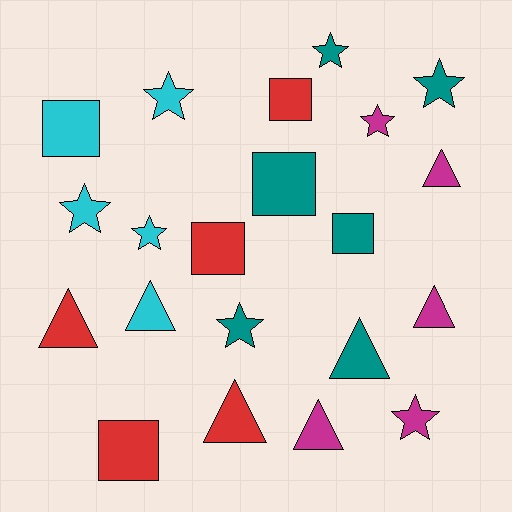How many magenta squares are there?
There are no magenta squares.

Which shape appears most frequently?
Star, with 8 objects.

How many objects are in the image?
There are 21 objects.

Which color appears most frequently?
Teal, with 6 objects.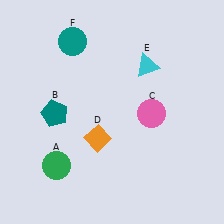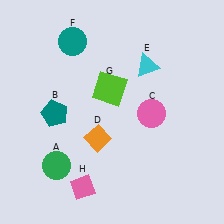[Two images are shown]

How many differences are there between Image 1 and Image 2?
There are 2 differences between the two images.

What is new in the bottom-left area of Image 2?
A pink diamond (H) was added in the bottom-left area of Image 2.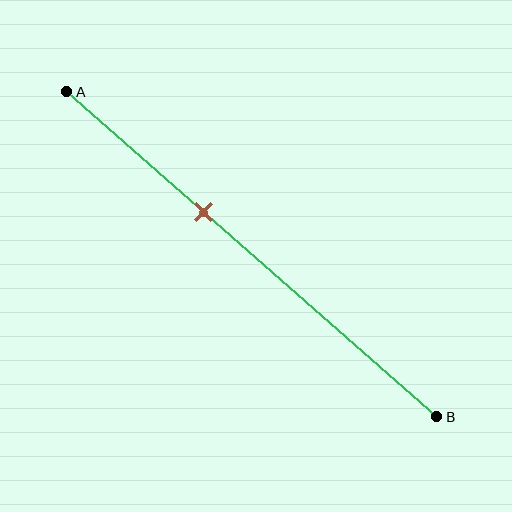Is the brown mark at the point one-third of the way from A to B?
No, the mark is at about 35% from A, not at the 33% one-third point.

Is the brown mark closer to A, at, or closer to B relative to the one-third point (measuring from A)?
The brown mark is closer to point B than the one-third point of segment AB.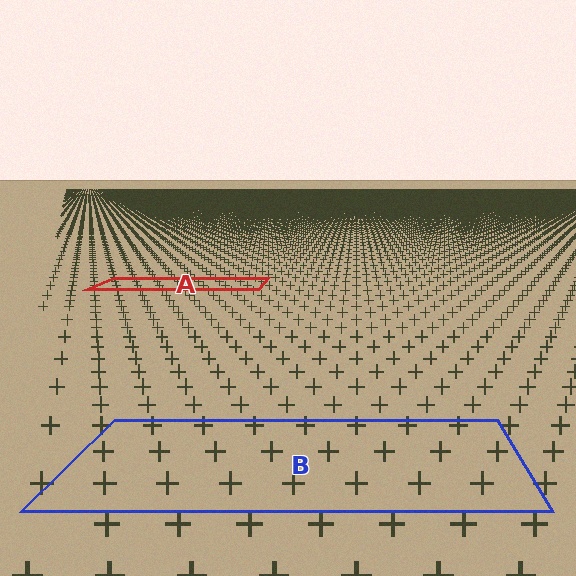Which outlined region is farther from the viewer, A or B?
Region A is farther from the viewer — the texture elements inside it appear smaller and more densely packed.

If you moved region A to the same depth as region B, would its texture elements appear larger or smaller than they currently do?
They would appear larger. At a closer depth, the same texture elements are projected at a bigger on-screen size.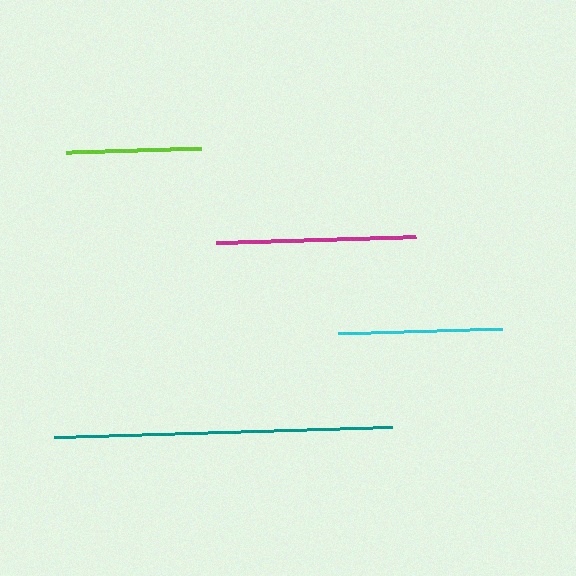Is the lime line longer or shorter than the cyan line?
The cyan line is longer than the lime line.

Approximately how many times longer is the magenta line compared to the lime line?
The magenta line is approximately 1.5 times the length of the lime line.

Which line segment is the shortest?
The lime line is the shortest at approximately 135 pixels.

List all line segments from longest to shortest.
From longest to shortest: teal, magenta, cyan, lime.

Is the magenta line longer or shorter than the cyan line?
The magenta line is longer than the cyan line.